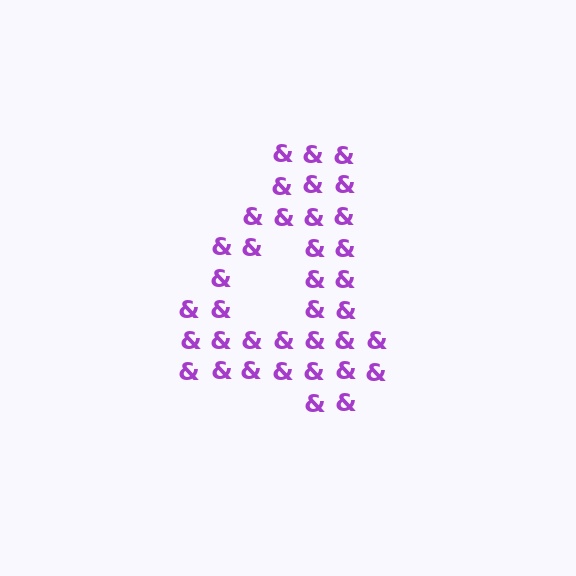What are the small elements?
The small elements are ampersands.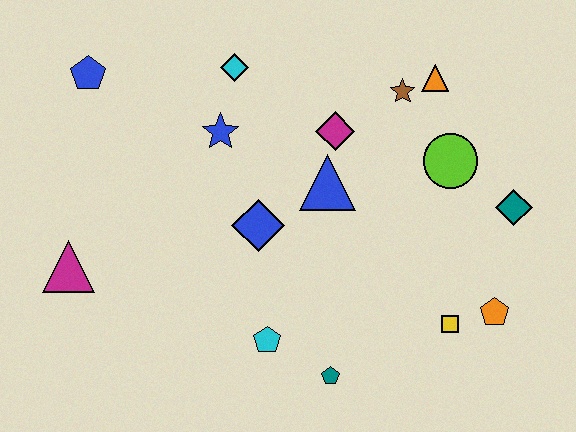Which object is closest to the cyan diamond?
The blue star is closest to the cyan diamond.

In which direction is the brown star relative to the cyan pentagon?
The brown star is above the cyan pentagon.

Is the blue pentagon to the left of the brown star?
Yes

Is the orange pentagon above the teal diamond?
No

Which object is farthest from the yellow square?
The blue pentagon is farthest from the yellow square.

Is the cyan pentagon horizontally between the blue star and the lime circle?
Yes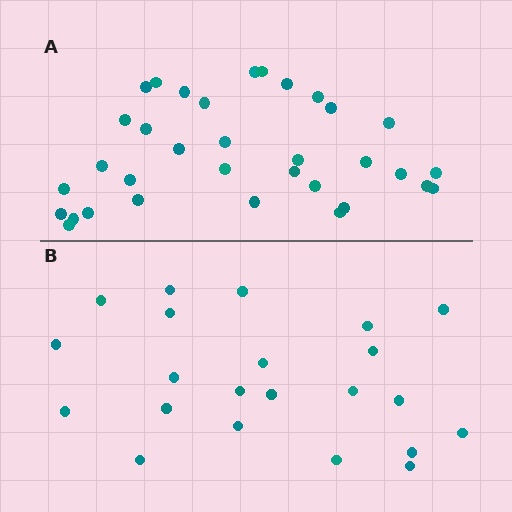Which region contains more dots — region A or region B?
Region A (the top region) has more dots.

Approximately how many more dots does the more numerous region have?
Region A has roughly 12 or so more dots than region B.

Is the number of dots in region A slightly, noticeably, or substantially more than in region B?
Region A has substantially more. The ratio is roughly 1.5 to 1.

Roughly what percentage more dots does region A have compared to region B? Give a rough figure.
About 55% more.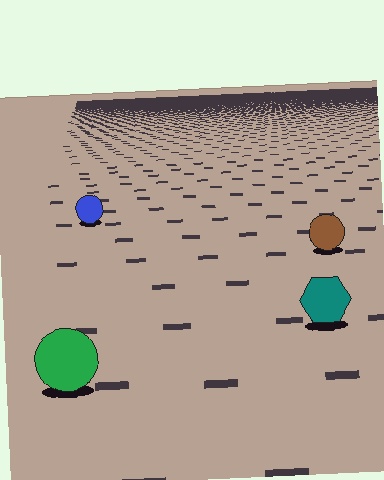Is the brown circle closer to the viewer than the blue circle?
Yes. The brown circle is closer — you can tell from the texture gradient: the ground texture is coarser near it.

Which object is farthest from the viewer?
The blue circle is farthest from the viewer. It appears smaller and the ground texture around it is denser.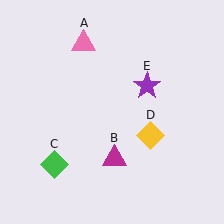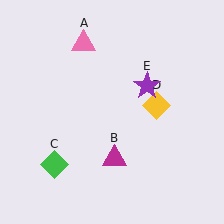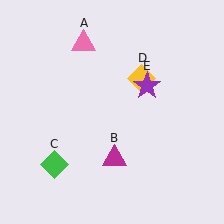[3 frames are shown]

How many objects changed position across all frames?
1 object changed position: yellow diamond (object D).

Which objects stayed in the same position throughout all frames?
Pink triangle (object A) and magenta triangle (object B) and green diamond (object C) and purple star (object E) remained stationary.